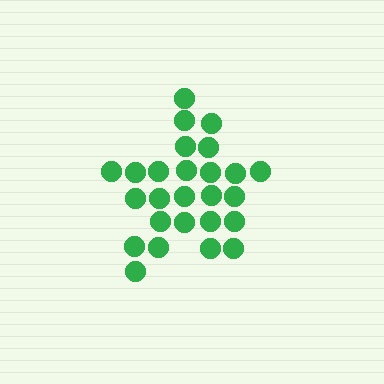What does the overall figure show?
The overall figure shows a star.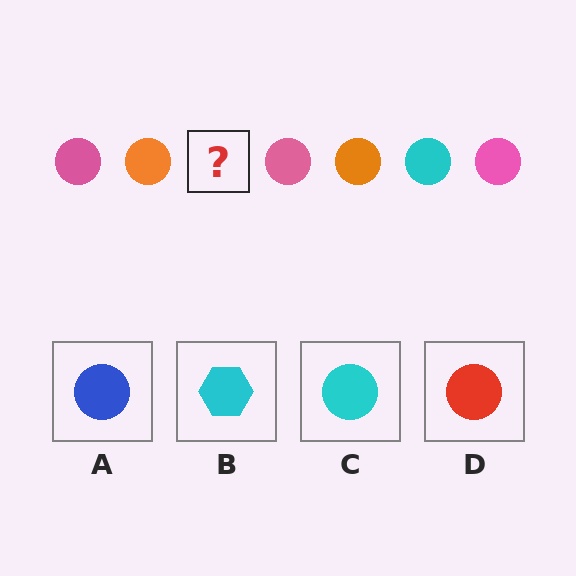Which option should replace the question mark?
Option C.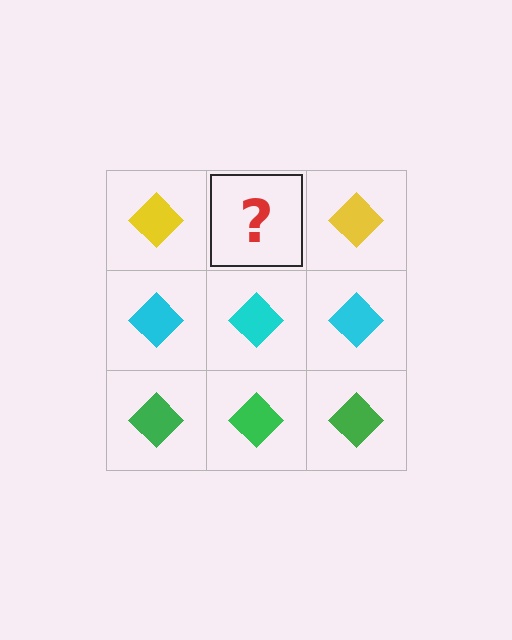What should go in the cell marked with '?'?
The missing cell should contain a yellow diamond.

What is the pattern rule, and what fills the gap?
The rule is that each row has a consistent color. The gap should be filled with a yellow diamond.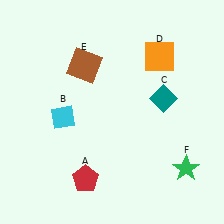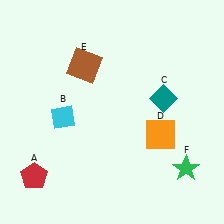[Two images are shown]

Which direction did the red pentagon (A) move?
The red pentagon (A) moved left.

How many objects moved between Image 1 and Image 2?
2 objects moved between the two images.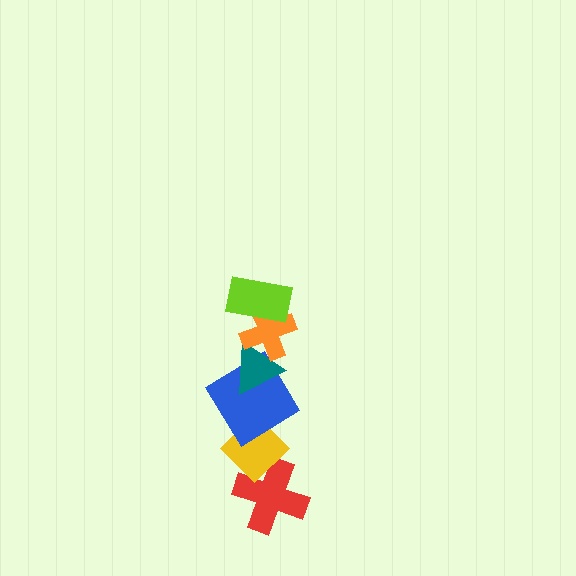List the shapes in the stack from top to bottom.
From top to bottom: the lime rectangle, the orange cross, the teal triangle, the blue diamond, the yellow diamond, the red cross.